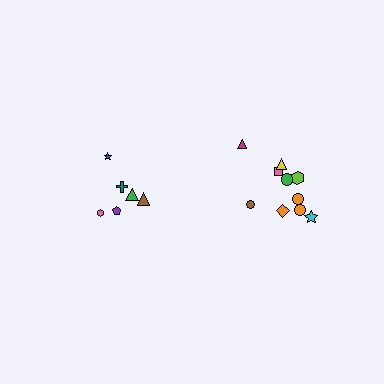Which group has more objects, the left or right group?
The right group.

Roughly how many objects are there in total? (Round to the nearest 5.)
Roughly 15 objects in total.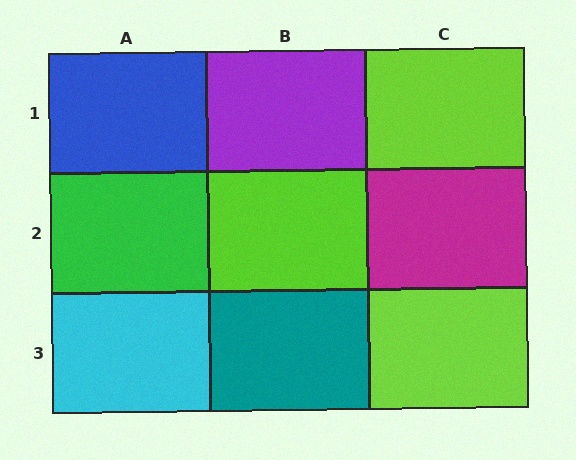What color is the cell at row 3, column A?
Cyan.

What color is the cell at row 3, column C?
Lime.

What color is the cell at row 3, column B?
Teal.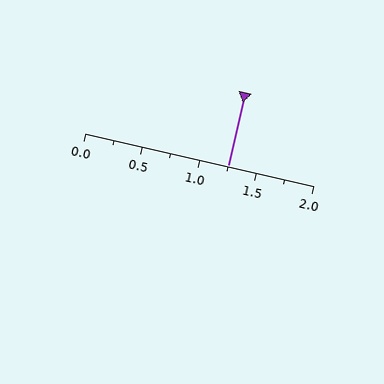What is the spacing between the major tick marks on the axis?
The major ticks are spaced 0.5 apart.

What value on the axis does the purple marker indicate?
The marker indicates approximately 1.25.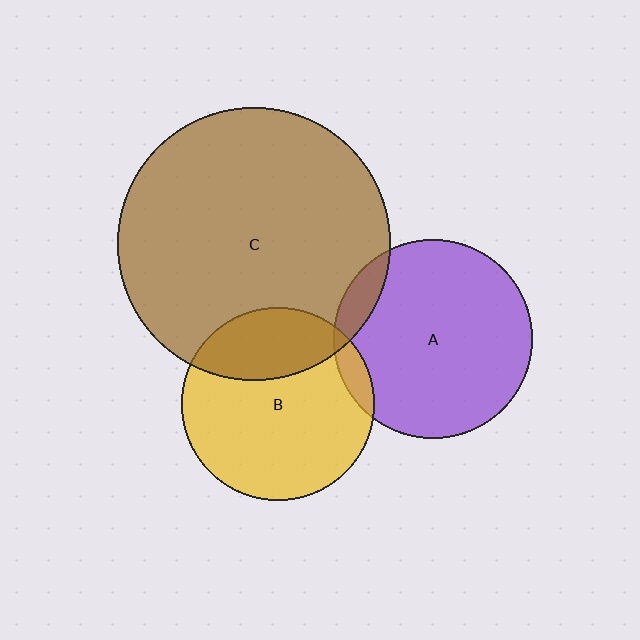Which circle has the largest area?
Circle C (brown).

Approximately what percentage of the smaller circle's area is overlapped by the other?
Approximately 5%.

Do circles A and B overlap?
Yes.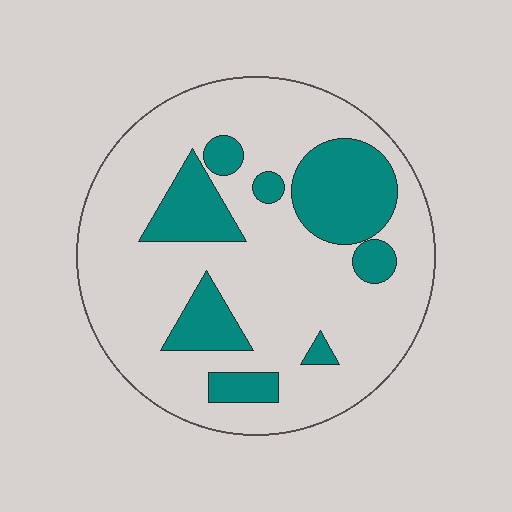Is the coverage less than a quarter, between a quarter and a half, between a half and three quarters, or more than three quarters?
Less than a quarter.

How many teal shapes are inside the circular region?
8.